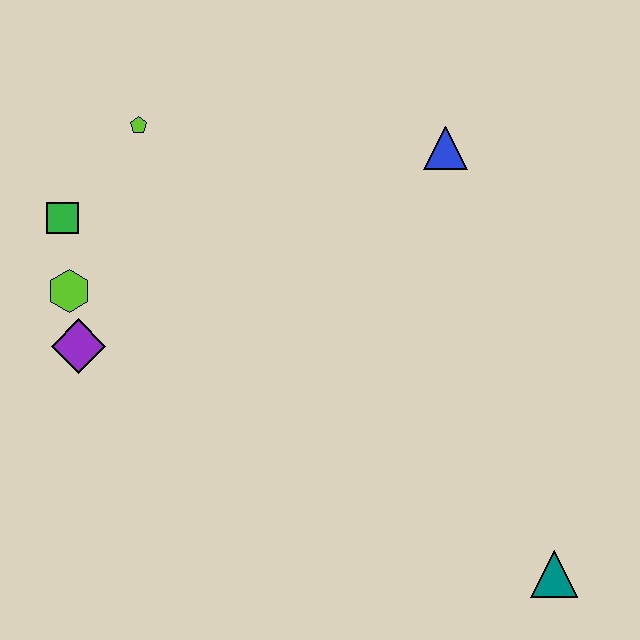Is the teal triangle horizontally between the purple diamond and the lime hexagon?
No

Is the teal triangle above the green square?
No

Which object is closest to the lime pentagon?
The green square is closest to the lime pentagon.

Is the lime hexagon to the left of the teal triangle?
Yes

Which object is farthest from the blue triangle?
The teal triangle is farthest from the blue triangle.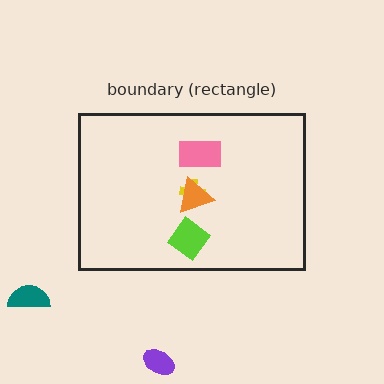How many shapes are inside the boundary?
4 inside, 2 outside.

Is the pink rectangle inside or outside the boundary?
Inside.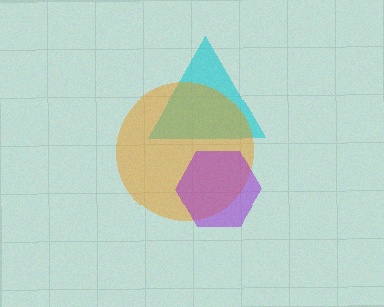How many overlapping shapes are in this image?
There are 3 overlapping shapes in the image.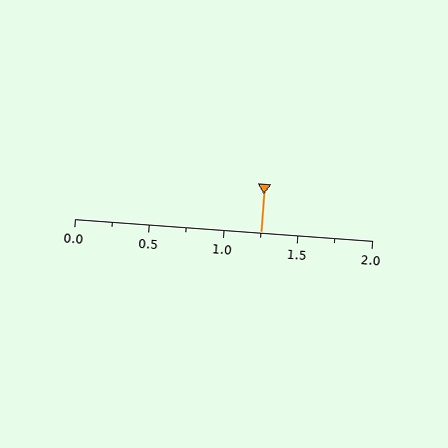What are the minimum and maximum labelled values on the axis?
The axis runs from 0.0 to 2.0.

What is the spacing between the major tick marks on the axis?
The major ticks are spaced 0.5 apart.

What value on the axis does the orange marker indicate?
The marker indicates approximately 1.25.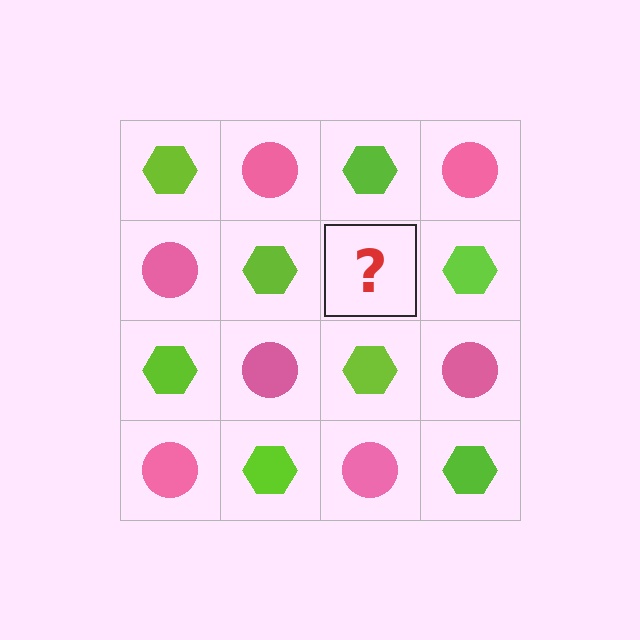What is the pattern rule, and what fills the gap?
The rule is that it alternates lime hexagon and pink circle in a checkerboard pattern. The gap should be filled with a pink circle.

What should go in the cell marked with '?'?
The missing cell should contain a pink circle.